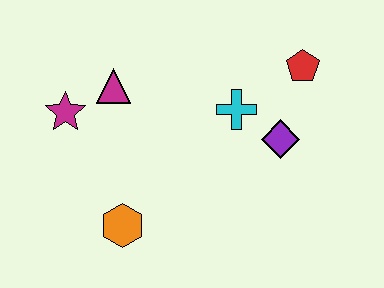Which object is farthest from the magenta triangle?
The red pentagon is farthest from the magenta triangle.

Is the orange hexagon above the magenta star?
No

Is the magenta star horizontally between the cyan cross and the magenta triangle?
No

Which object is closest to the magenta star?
The magenta triangle is closest to the magenta star.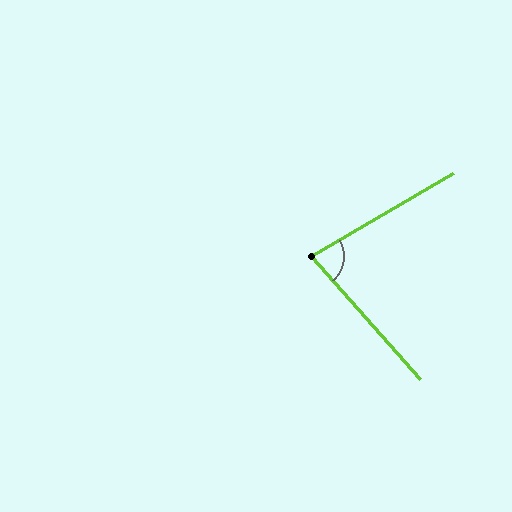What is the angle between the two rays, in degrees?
Approximately 79 degrees.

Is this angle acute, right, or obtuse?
It is acute.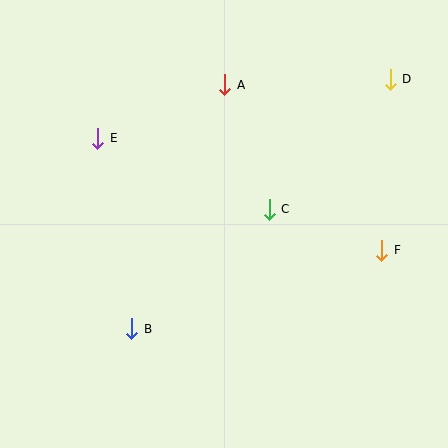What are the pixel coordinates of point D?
Point D is at (390, 79).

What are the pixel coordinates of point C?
Point C is at (269, 209).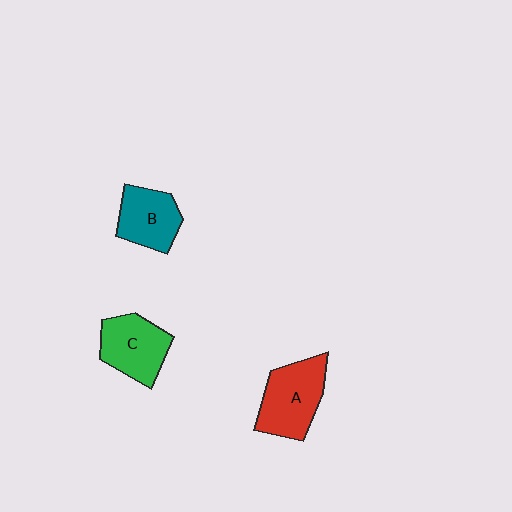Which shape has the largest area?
Shape A (red).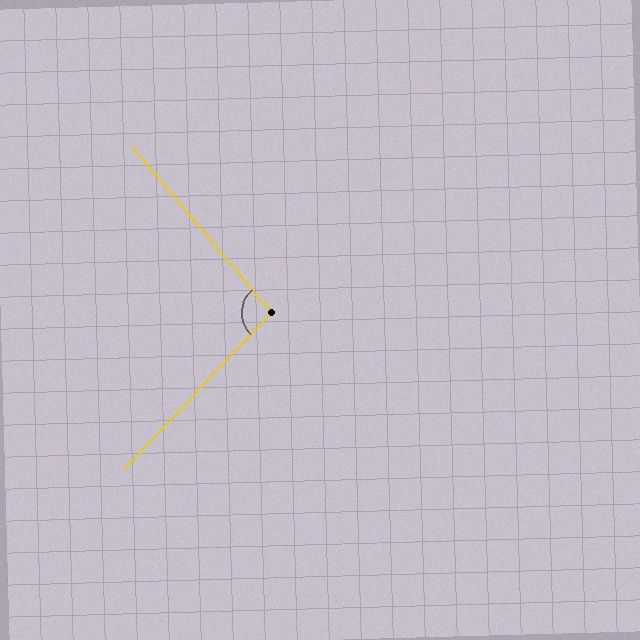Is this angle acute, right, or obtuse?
It is obtuse.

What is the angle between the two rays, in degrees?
Approximately 96 degrees.